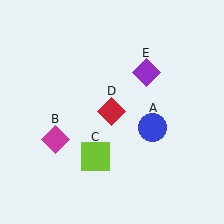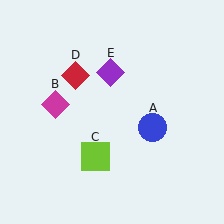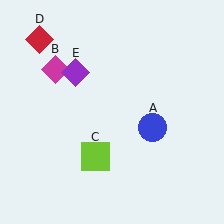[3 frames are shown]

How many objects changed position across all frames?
3 objects changed position: magenta diamond (object B), red diamond (object D), purple diamond (object E).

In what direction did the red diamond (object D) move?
The red diamond (object D) moved up and to the left.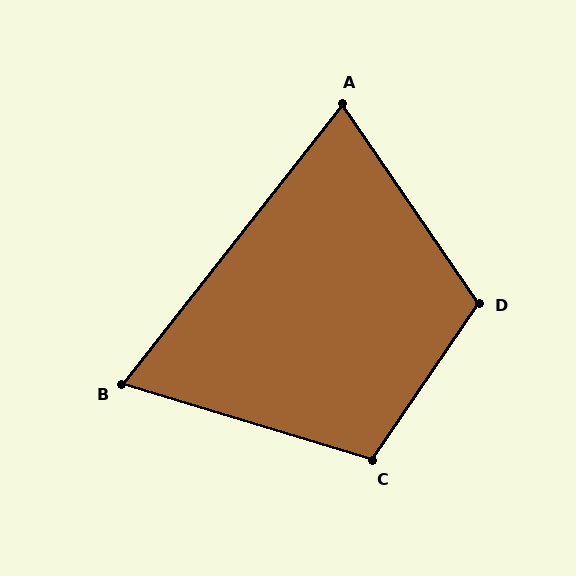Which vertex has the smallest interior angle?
B, at approximately 69 degrees.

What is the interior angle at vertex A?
Approximately 73 degrees (acute).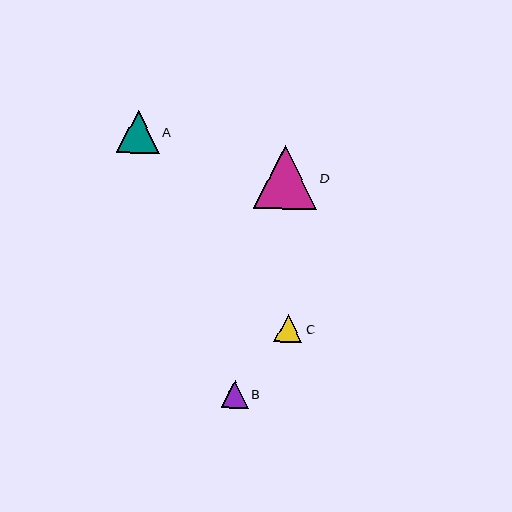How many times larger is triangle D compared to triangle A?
Triangle D is approximately 1.5 times the size of triangle A.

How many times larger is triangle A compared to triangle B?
Triangle A is approximately 1.6 times the size of triangle B.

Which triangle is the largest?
Triangle D is the largest with a size of approximately 63 pixels.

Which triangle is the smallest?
Triangle B is the smallest with a size of approximately 27 pixels.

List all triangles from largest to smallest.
From largest to smallest: D, A, C, B.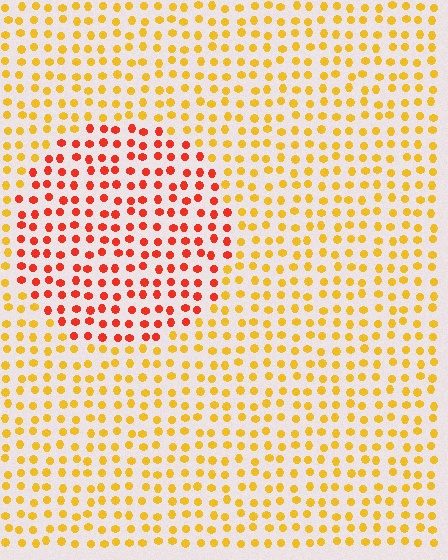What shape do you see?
I see a circle.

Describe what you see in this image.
The image is filled with small yellow elements in a uniform arrangement. A circle-shaped region is visible where the elements are tinted to a slightly different hue, forming a subtle color boundary.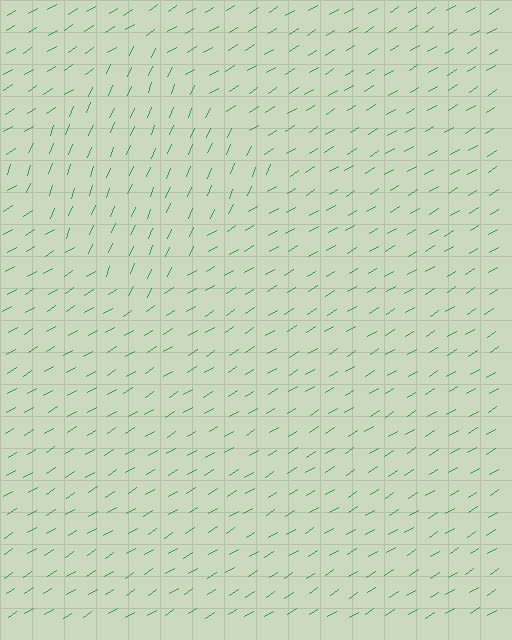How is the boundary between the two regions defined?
The boundary is defined purely by a change in line orientation (approximately 36 degrees difference). All lines are the same color and thickness.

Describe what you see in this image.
The image is filled with small green line segments. A diamond region in the image has lines oriented differently from the surrounding lines, creating a visible texture boundary.